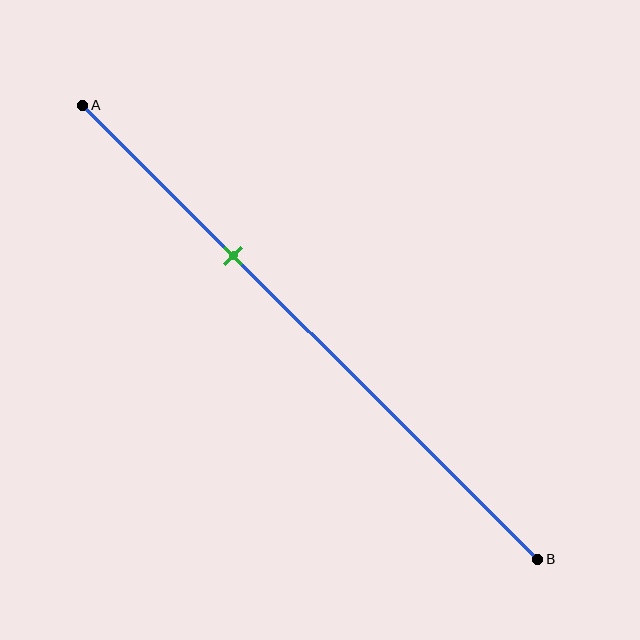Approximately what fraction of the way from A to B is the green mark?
The green mark is approximately 35% of the way from A to B.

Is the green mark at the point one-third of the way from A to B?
Yes, the mark is approximately at the one-third point.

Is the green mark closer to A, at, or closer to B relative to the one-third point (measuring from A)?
The green mark is approximately at the one-third point of segment AB.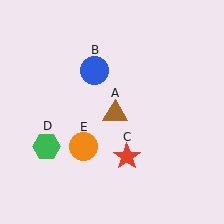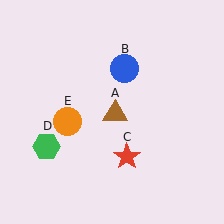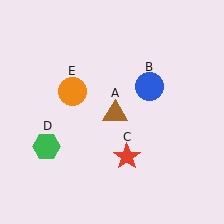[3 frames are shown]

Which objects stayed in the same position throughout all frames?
Brown triangle (object A) and red star (object C) and green hexagon (object D) remained stationary.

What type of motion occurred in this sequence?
The blue circle (object B), orange circle (object E) rotated clockwise around the center of the scene.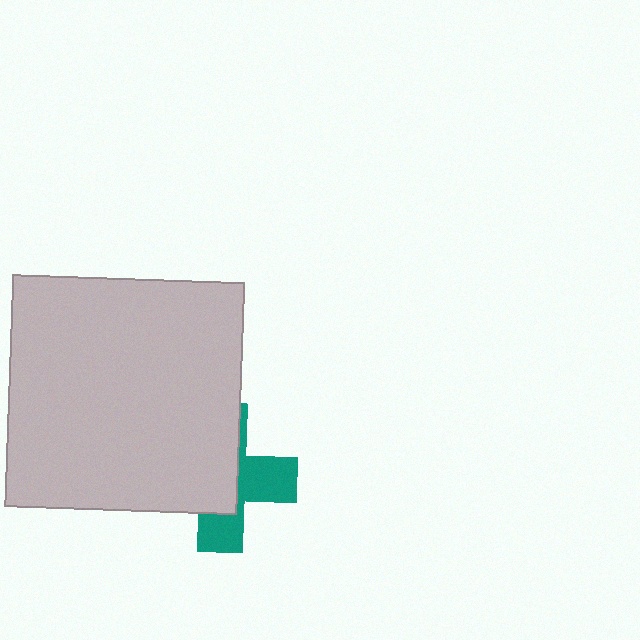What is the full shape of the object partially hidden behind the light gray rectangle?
The partially hidden object is a teal cross.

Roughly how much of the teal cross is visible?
A small part of it is visible (roughly 43%).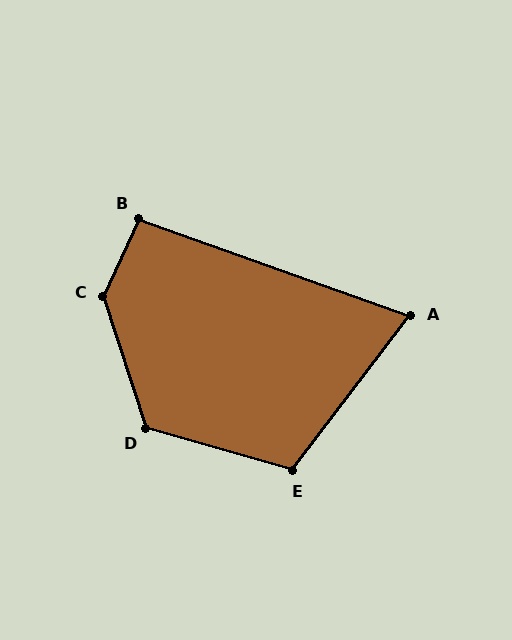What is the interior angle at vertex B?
Approximately 95 degrees (obtuse).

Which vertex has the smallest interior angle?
A, at approximately 72 degrees.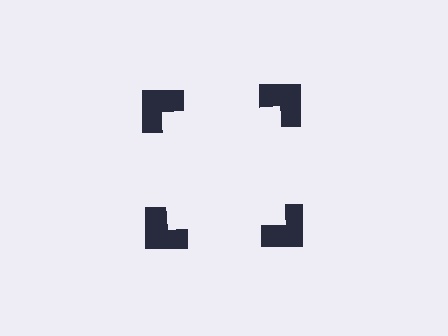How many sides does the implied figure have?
4 sides.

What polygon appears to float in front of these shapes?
An illusory square — its edges are inferred from the aligned wedge cuts in the notched squares, not physically drawn.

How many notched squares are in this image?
There are 4 — one at each vertex of the illusory square.